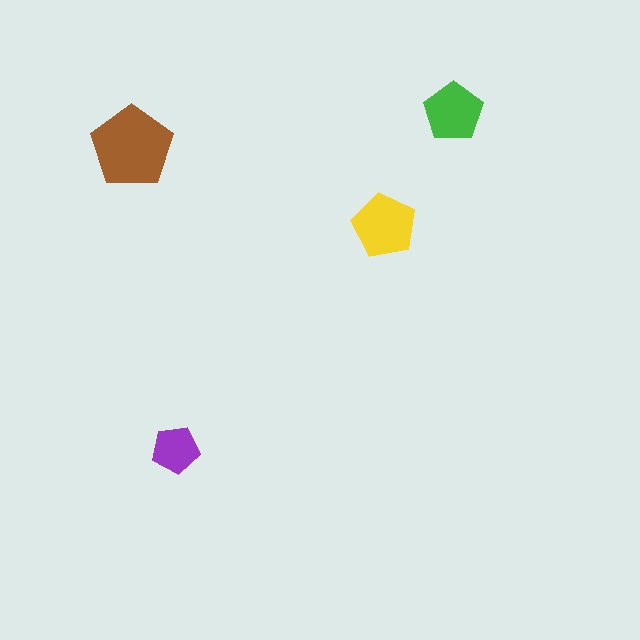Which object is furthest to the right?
The green pentagon is rightmost.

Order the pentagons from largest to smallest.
the brown one, the yellow one, the green one, the purple one.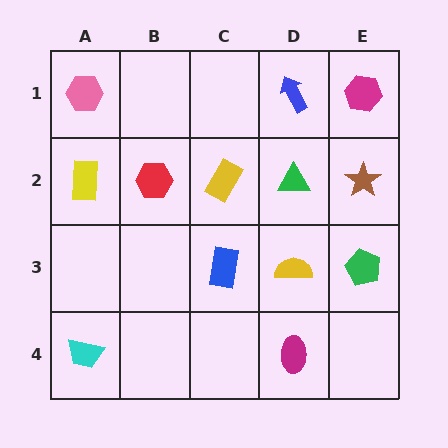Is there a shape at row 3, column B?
No, that cell is empty.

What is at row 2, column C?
A yellow rectangle.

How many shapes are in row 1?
3 shapes.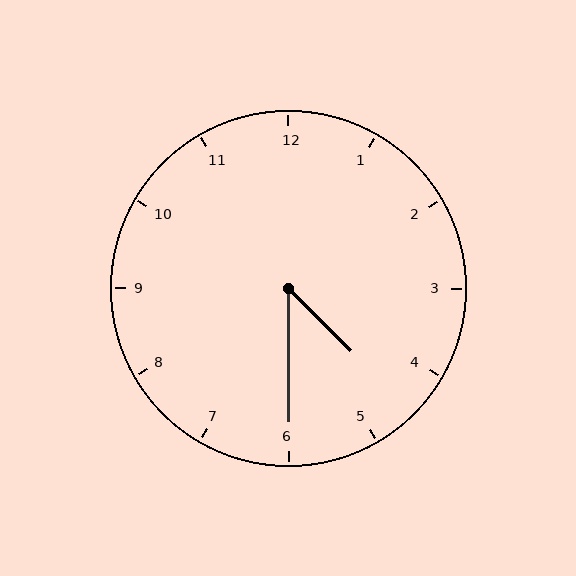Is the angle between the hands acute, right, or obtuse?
It is acute.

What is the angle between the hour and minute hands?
Approximately 45 degrees.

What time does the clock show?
4:30.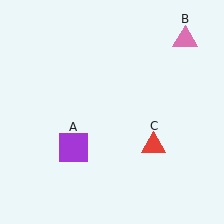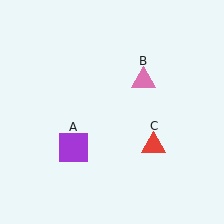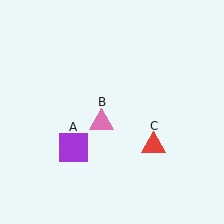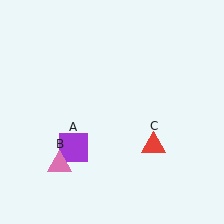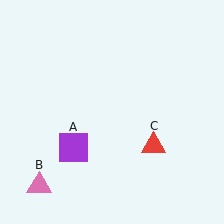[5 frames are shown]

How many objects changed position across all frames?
1 object changed position: pink triangle (object B).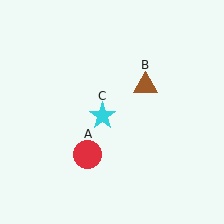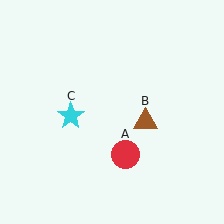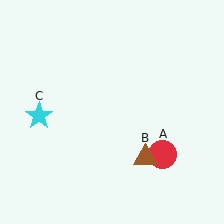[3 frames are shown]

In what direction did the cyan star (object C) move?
The cyan star (object C) moved left.